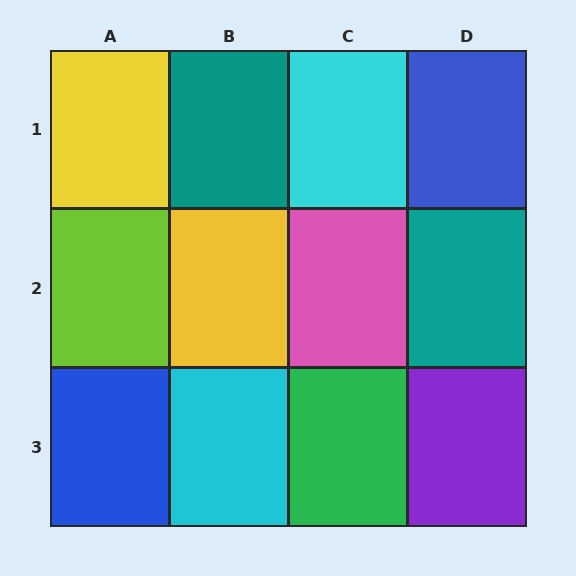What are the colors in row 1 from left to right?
Yellow, teal, cyan, blue.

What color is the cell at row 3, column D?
Purple.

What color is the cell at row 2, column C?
Pink.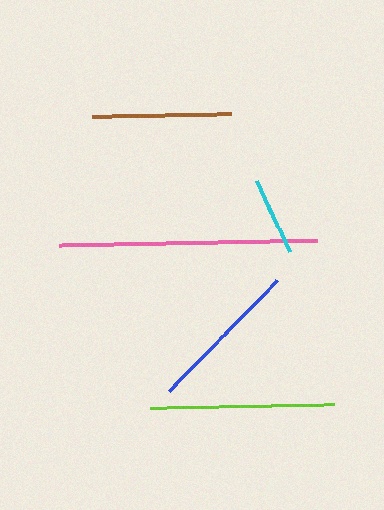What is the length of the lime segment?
The lime segment is approximately 184 pixels long.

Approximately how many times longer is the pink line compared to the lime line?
The pink line is approximately 1.4 times the length of the lime line.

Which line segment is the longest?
The pink line is the longest at approximately 258 pixels.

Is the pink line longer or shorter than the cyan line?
The pink line is longer than the cyan line.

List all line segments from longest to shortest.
From longest to shortest: pink, lime, blue, brown, cyan.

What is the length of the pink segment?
The pink segment is approximately 258 pixels long.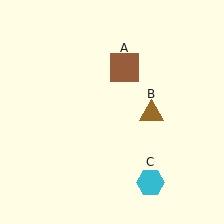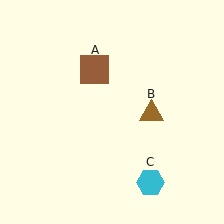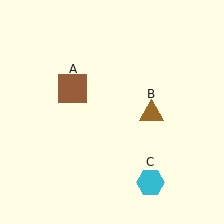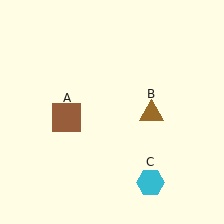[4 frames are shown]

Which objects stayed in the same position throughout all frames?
Brown triangle (object B) and cyan hexagon (object C) remained stationary.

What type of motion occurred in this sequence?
The brown square (object A) rotated counterclockwise around the center of the scene.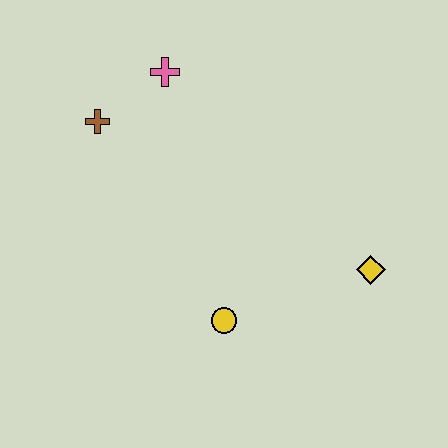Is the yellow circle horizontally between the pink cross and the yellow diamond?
Yes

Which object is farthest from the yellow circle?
The pink cross is farthest from the yellow circle.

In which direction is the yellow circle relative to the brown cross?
The yellow circle is below the brown cross.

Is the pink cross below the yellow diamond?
No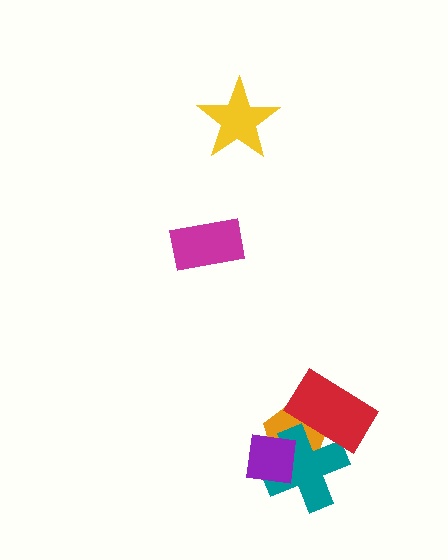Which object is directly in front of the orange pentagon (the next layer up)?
The teal cross is directly in front of the orange pentagon.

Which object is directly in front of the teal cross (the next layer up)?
The purple square is directly in front of the teal cross.